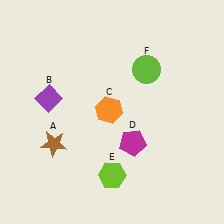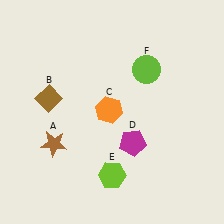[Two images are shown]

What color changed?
The diamond (B) changed from purple in Image 1 to brown in Image 2.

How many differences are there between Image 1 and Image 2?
There is 1 difference between the two images.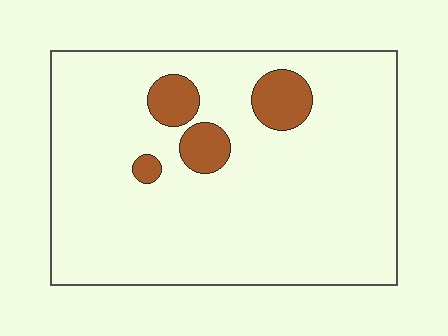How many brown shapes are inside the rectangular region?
4.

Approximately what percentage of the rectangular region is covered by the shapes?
Approximately 10%.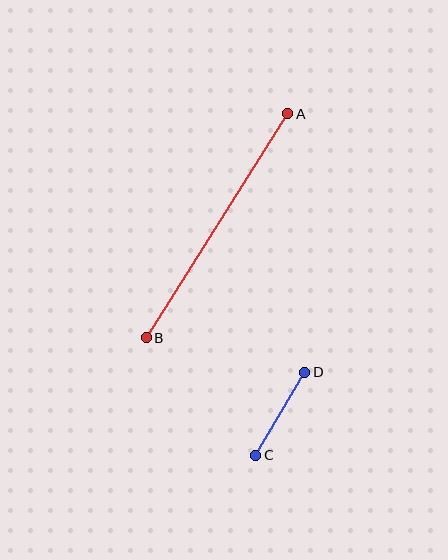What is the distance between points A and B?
The distance is approximately 265 pixels.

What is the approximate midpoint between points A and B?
The midpoint is at approximately (217, 226) pixels.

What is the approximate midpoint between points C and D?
The midpoint is at approximately (280, 414) pixels.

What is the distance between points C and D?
The distance is approximately 97 pixels.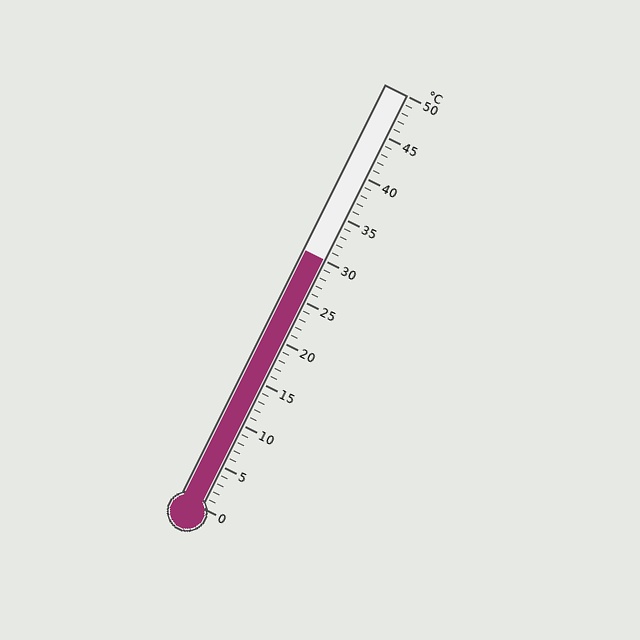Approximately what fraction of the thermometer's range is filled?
The thermometer is filled to approximately 60% of its range.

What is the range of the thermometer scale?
The thermometer scale ranges from 0°C to 50°C.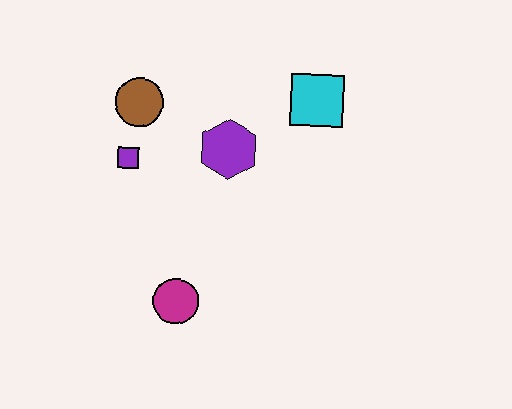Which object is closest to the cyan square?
The purple hexagon is closest to the cyan square.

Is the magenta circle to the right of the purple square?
Yes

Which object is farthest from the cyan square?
The magenta circle is farthest from the cyan square.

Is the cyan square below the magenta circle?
No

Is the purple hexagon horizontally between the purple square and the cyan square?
Yes